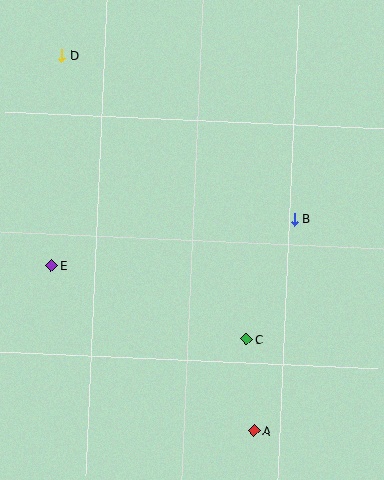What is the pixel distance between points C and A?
The distance between C and A is 92 pixels.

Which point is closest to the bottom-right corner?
Point A is closest to the bottom-right corner.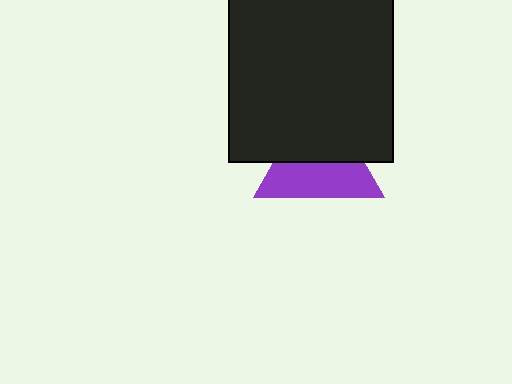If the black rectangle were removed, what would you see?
You would see the complete purple triangle.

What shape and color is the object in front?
The object in front is a black rectangle.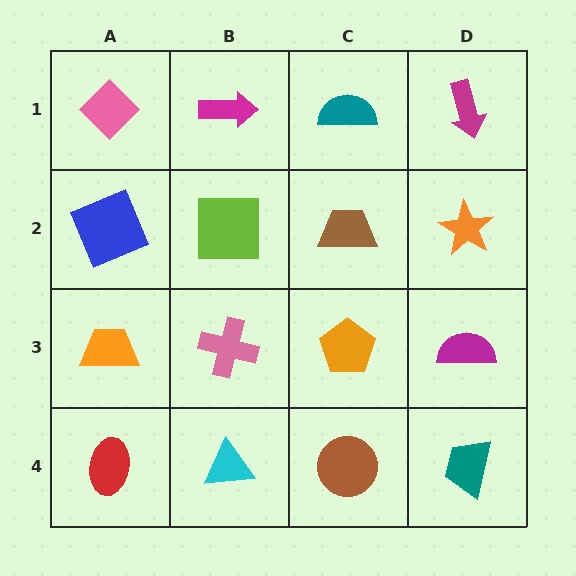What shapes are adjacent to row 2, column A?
A pink diamond (row 1, column A), an orange trapezoid (row 3, column A), a lime square (row 2, column B).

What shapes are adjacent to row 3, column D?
An orange star (row 2, column D), a teal trapezoid (row 4, column D), an orange pentagon (row 3, column C).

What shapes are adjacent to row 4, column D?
A magenta semicircle (row 3, column D), a brown circle (row 4, column C).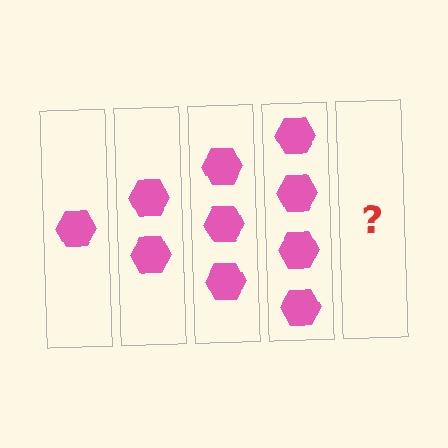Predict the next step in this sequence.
The next step is 5 hexagons.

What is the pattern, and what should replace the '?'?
The pattern is that each step adds one more hexagon. The '?' should be 5 hexagons.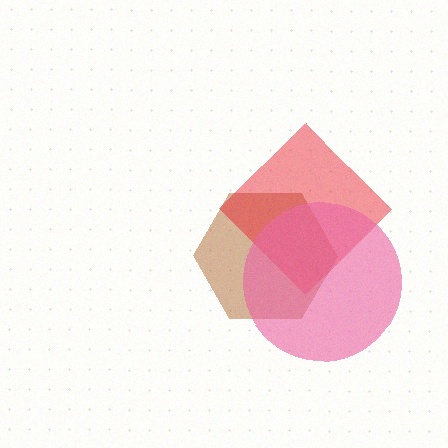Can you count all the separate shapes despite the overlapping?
Yes, there are 3 separate shapes.